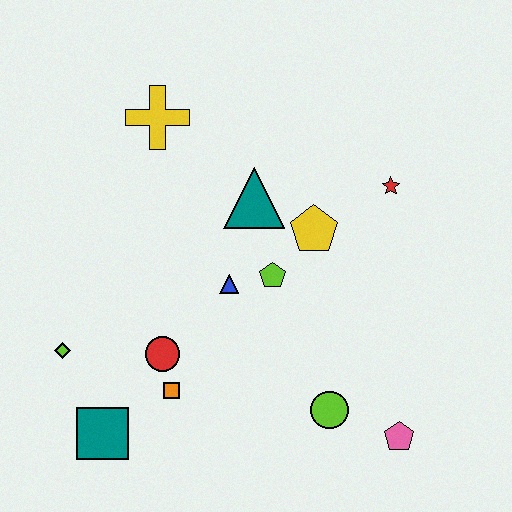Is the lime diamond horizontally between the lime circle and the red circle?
No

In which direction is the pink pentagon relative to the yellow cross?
The pink pentagon is below the yellow cross.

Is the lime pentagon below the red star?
Yes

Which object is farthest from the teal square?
The red star is farthest from the teal square.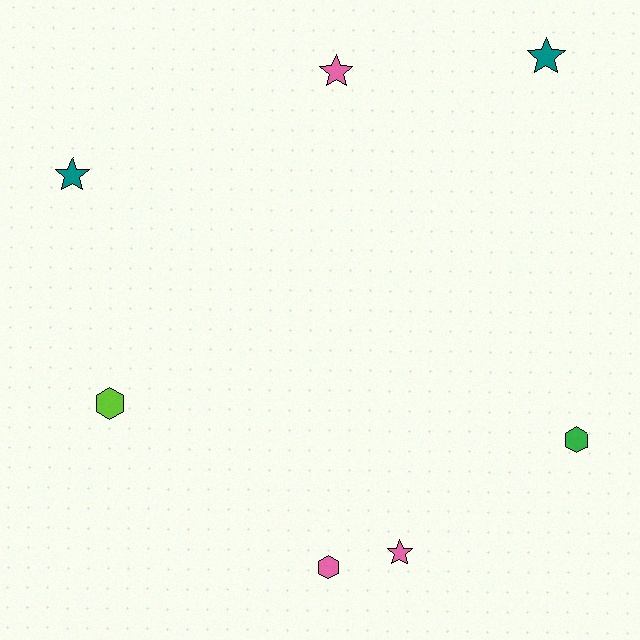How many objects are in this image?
There are 7 objects.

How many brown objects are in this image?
There are no brown objects.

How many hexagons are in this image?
There are 3 hexagons.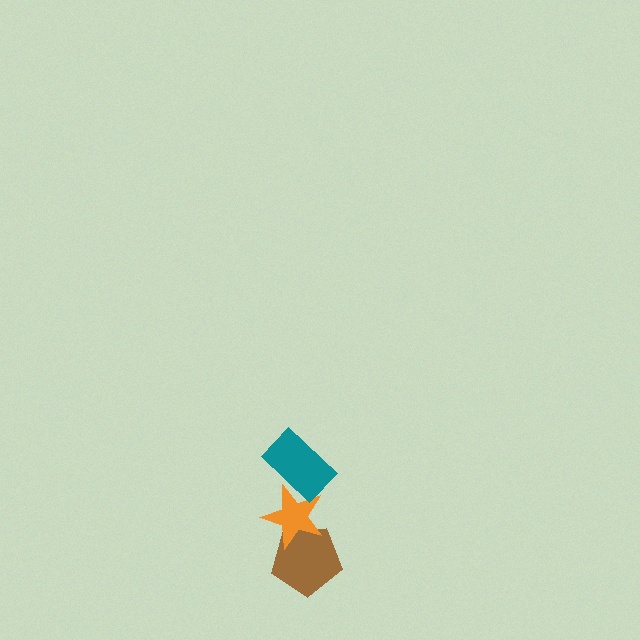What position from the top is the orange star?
The orange star is 2nd from the top.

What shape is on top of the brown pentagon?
The orange star is on top of the brown pentagon.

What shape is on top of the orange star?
The teal rectangle is on top of the orange star.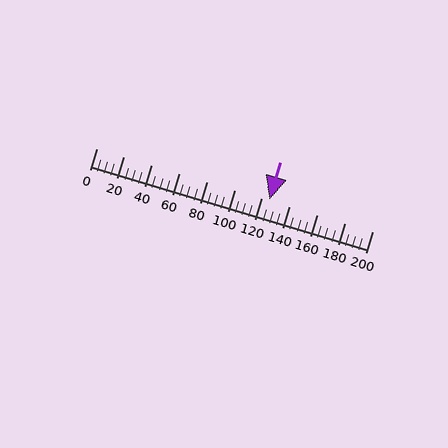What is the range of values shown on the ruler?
The ruler shows values from 0 to 200.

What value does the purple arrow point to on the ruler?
The purple arrow points to approximately 125.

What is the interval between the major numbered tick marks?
The major tick marks are spaced 20 units apart.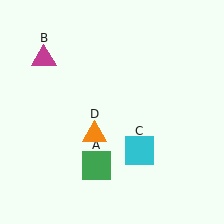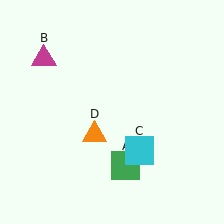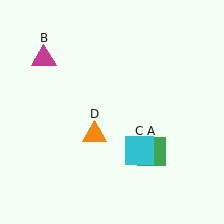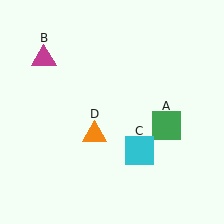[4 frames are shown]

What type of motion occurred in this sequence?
The green square (object A) rotated counterclockwise around the center of the scene.